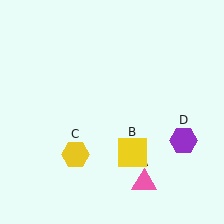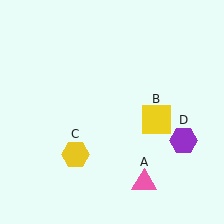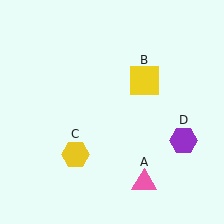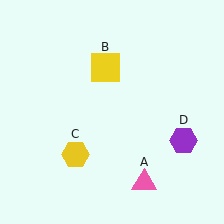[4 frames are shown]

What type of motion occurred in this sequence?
The yellow square (object B) rotated counterclockwise around the center of the scene.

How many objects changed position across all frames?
1 object changed position: yellow square (object B).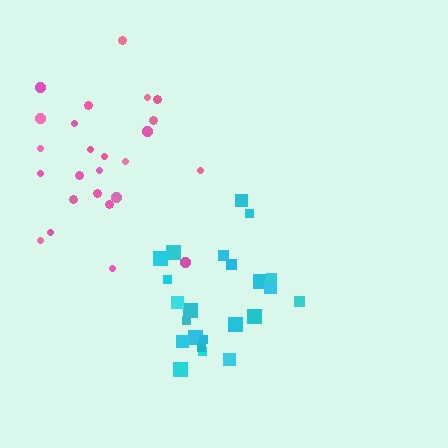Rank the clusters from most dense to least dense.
pink, cyan.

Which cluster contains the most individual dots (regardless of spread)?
Pink (25).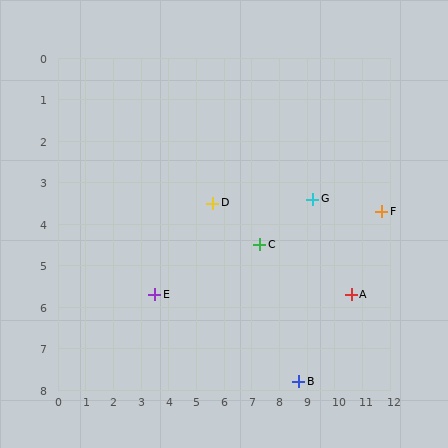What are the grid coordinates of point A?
Point A is at approximately (10.6, 5.7).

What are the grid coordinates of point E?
Point E is at approximately (3.5, 5.7).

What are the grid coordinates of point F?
Point F is at approximately (11.7, 3.7).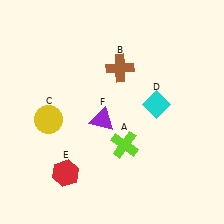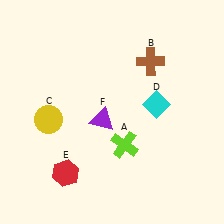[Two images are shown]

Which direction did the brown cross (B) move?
The brown cross (B) moved right.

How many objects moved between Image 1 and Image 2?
1 object moved between the two images.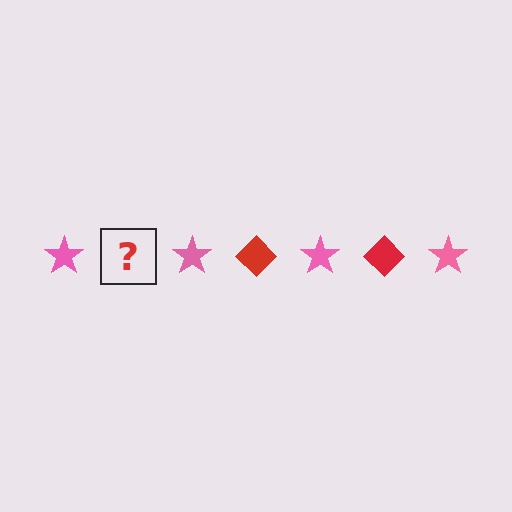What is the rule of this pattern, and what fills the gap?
The rule is that the pattern alternates between pink star and red diamond. The gap should be filled with a red diamond.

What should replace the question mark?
The question mark should be replaced with a red diamond.